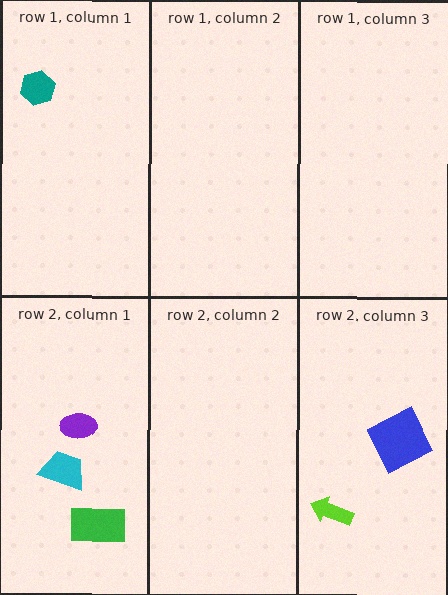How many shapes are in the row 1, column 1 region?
1.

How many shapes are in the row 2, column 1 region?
3.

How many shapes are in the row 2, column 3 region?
2.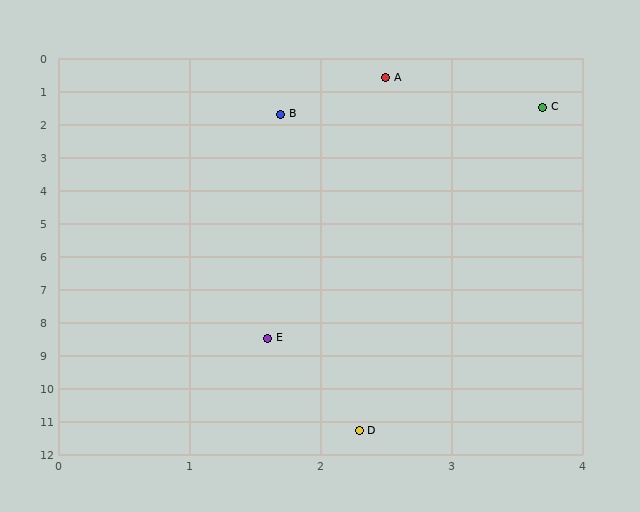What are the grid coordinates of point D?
Point D is at approximately (2.3, 11.3).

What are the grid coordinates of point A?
Point A is at approximately (2.5, 0.6).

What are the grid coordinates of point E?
Point E is at approximately (1.6, 8.5).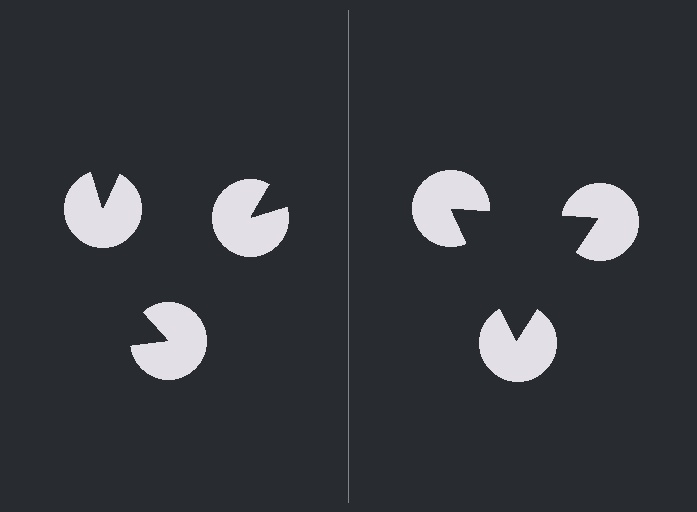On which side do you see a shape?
An illusory triangle appears on the right side. On the left side the wedge cuts are rotated, so no coherent shape forms.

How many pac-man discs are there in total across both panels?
6 — 3 on each side.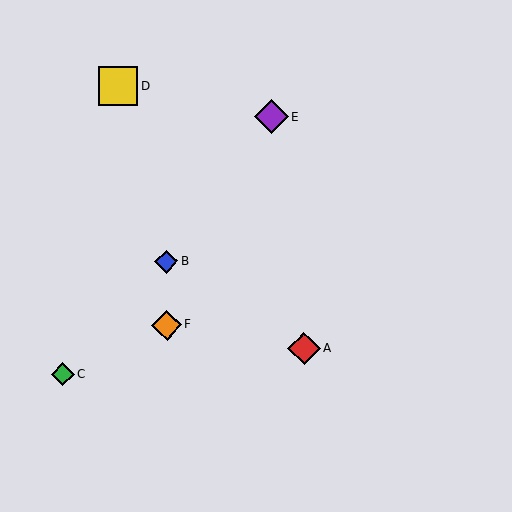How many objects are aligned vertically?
2 objects (B, F) are aligned vertically.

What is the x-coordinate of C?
Object C is at x≈63.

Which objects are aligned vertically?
Objects B, F are aligned vertically.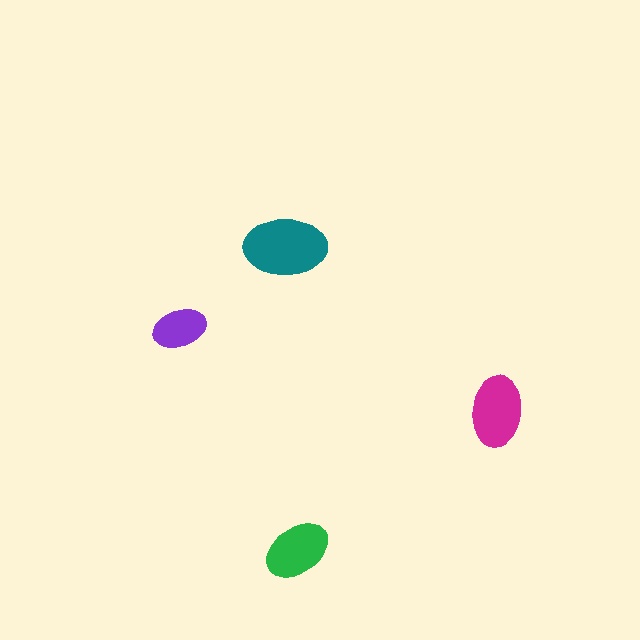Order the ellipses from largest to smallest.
the teal one, the magenta one, the green one, the purple one.